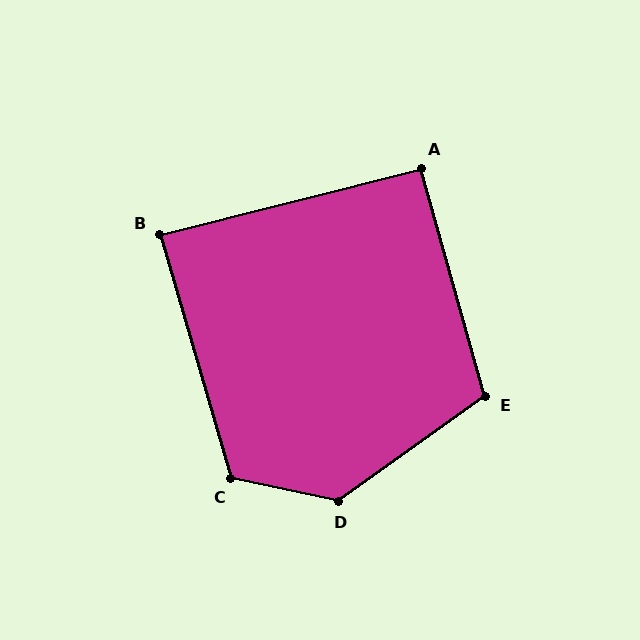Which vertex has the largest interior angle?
D, at approximately 133 degrees.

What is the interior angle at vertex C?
Approximately 118 degrees (obtuse).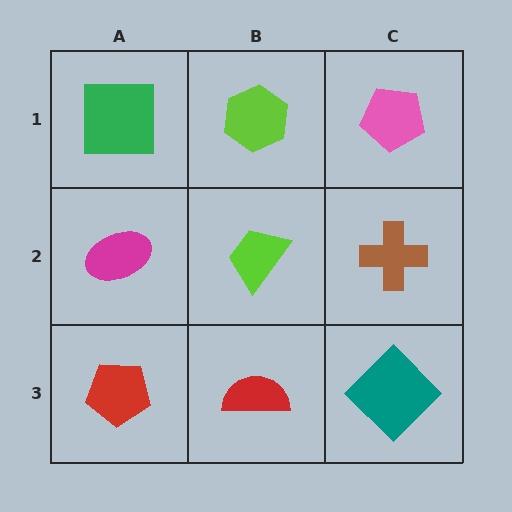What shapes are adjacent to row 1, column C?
A brown cross (row 2, column C), a lime hexagon (row 1, column B).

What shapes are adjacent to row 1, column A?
A magenta ellipse (row 2, column A), a lime hexagon (row 1, column B).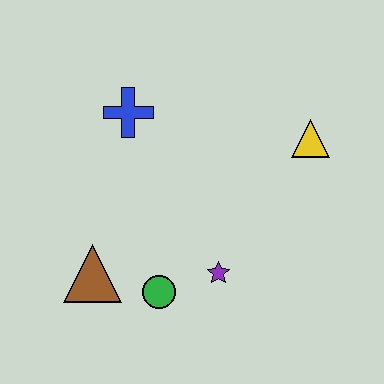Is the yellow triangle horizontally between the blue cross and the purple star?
No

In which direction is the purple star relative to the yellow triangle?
The purple star is below the yellow triangle.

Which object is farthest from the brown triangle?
The yellow triangle is farthest from the brown triangle.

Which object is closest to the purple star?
The green circle is closest to the purple star.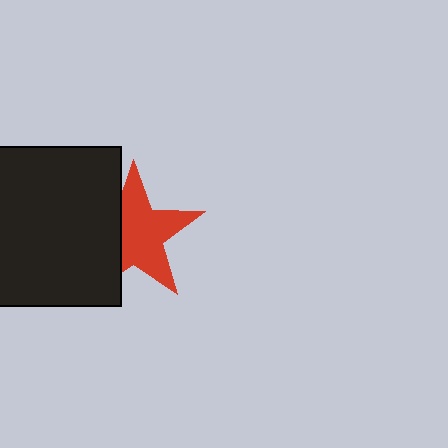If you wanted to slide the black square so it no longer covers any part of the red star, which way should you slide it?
Slide it left — that is the most direct way to separate the two shapes.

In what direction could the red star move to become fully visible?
The red star could move right. That would shift it out from behind the black square entirely.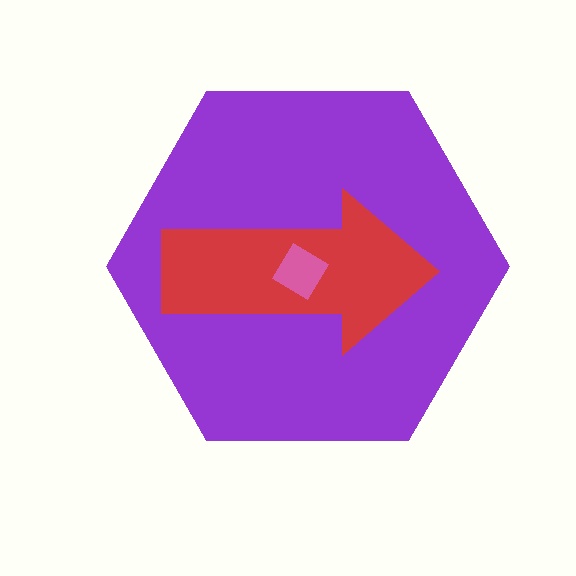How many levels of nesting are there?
3.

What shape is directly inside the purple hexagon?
The red arrow.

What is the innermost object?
The pink diamond.